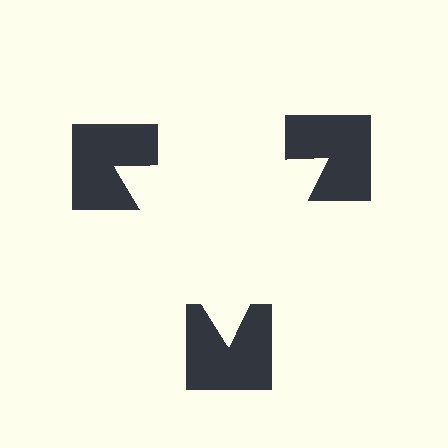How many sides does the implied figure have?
3 sides.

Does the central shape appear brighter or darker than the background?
It typically appears slightly brighter than the background, even though no actual brightness change is drawn.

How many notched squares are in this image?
There are 3 — one at each vertex of the illusory triangle.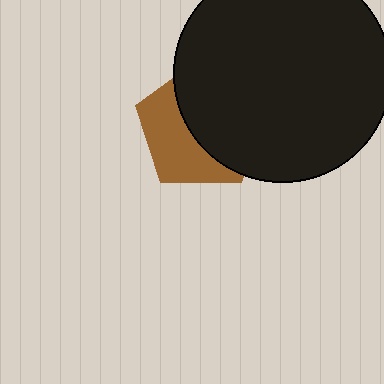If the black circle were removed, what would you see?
You would see the complete brown pentagon.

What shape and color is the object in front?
The object in front is a black circle.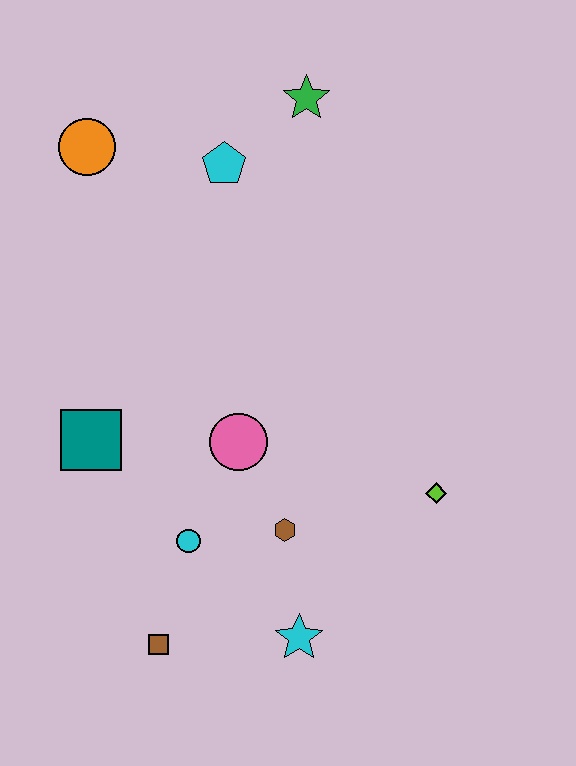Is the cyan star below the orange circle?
Yes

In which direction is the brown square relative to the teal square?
The brown square is below the teal square.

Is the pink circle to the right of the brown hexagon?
No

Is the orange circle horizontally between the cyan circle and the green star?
No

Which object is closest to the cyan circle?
The brown hexagon is closest to the cyan circle.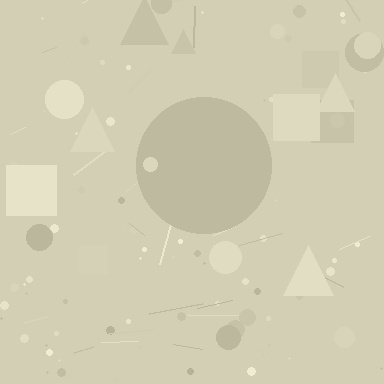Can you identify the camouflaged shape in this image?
The camouflaged shape is a circle.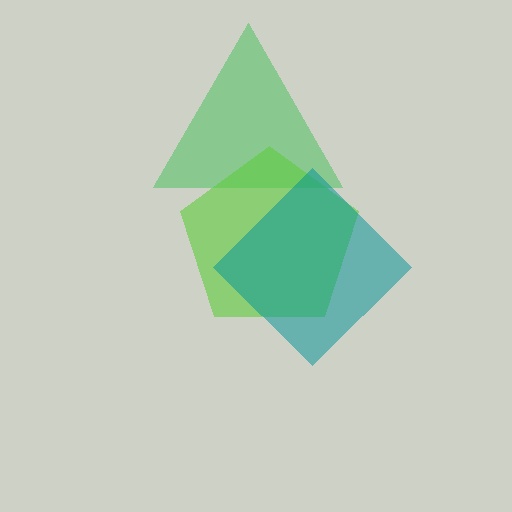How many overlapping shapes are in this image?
There are 3 overlapping shapes in the image.